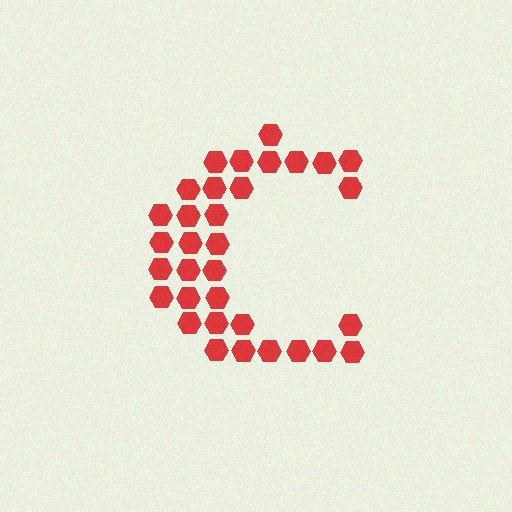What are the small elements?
The small elements are hexagons.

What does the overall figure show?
The overall figure shows the letter C.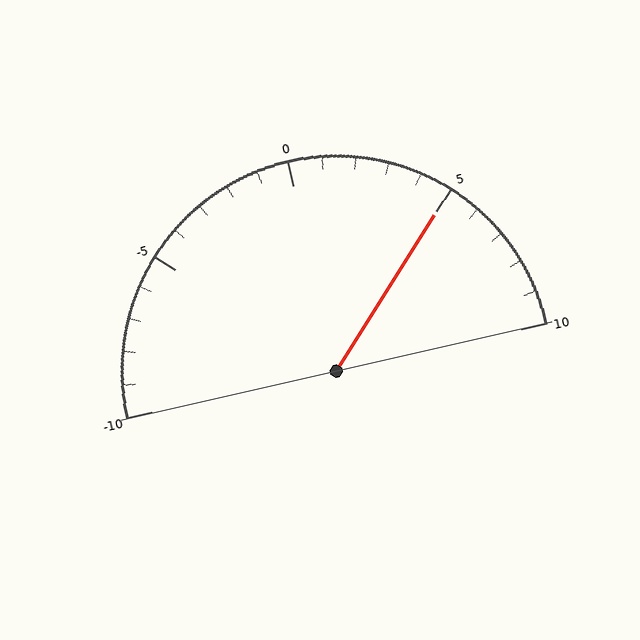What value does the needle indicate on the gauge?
The needle indicates approximately 5.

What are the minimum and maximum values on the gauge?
The gauge ranges from -10 to 10.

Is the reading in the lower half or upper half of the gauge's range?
The reading is in the upper half of the range (-10 to 10).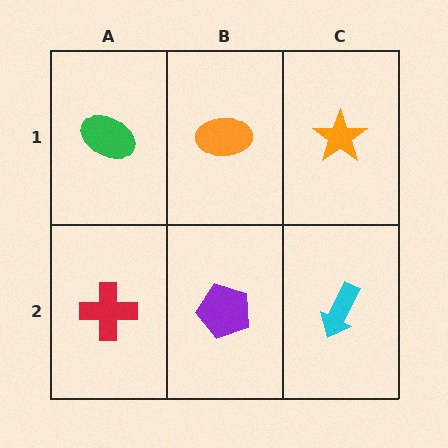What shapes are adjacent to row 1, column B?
A purple pentagon (row 2, column B), a green ellipse (row 1, column A), an orange star (row 1, column C).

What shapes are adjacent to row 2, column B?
An orange ellipse (row 1, column B), a red cross (row 2, column A), a cyan arrow (row 2, column C).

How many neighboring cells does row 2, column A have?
2.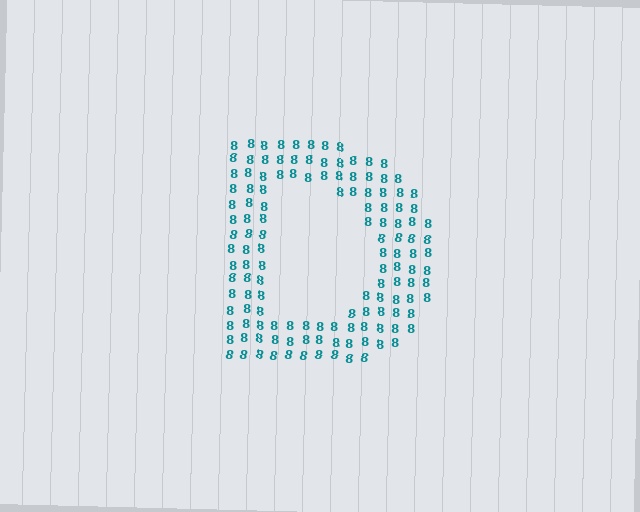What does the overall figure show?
The overall figure shows the letter D.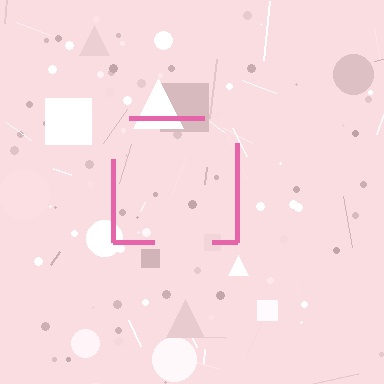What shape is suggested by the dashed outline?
The dashed outline suggests a square.